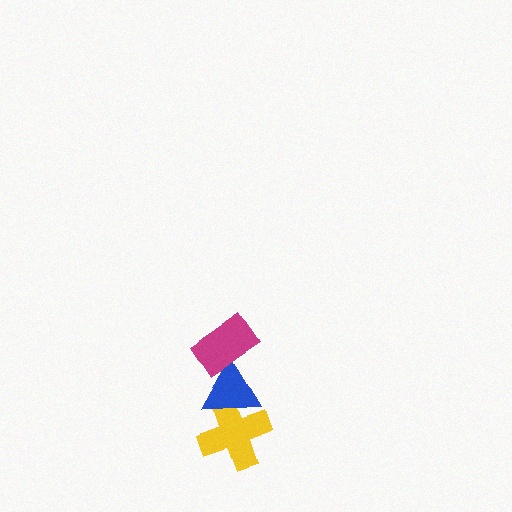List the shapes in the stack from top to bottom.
From top to bottom: the magenta rectangle, the blue triangle, the yellow cross.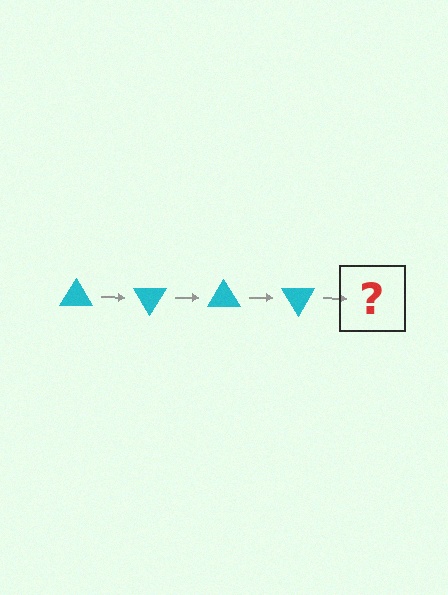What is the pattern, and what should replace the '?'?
The pattern is that the triangle rotates 60 degrees each step. The '?' should be a cyan triangle rotated 240 degrees.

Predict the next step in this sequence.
The next step is a cyan triangle rotated 240 degrees.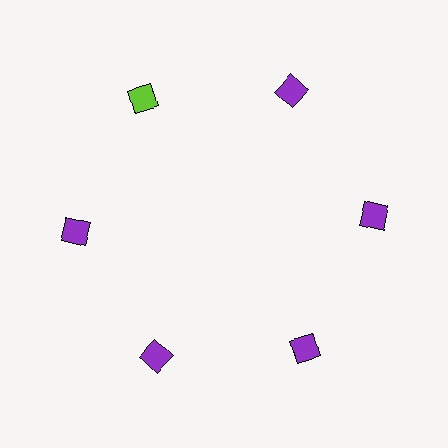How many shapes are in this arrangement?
There are 6 shapes arranged in a ring pattern.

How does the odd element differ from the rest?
It has a different color: lime instead of purple.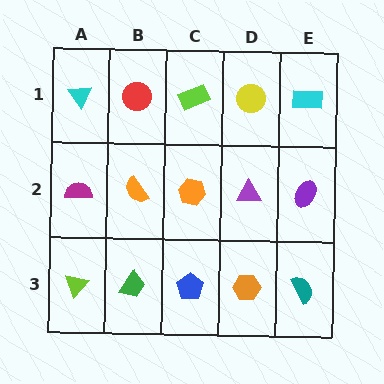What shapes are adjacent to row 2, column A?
A cyan triangle (row 1, column A), a lime triangle (row 3, column A), an orange semicircle (row 2, column B).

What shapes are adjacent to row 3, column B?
An orange semicircle (row 2, column B), a lime triangle (row 3, column A), a blue pentagon (row 3, column C).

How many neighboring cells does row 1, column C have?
3.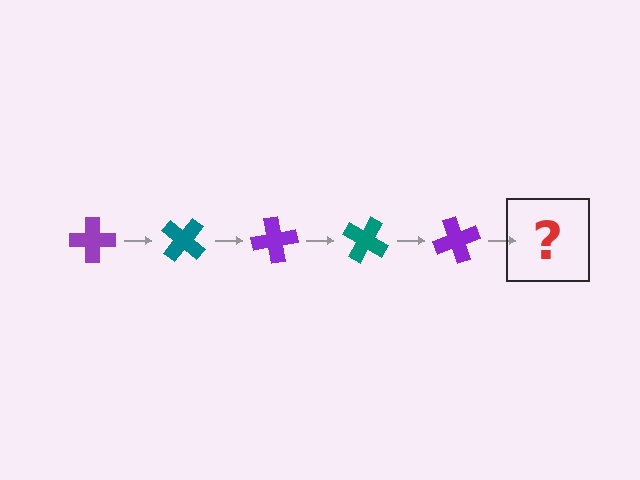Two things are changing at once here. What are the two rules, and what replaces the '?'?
The two rules are that it rotates 40 degrees each step and the color cycles through purple and teal. The '?' should be a teal cross, rotated 200 degrees from the start.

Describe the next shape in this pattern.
It should be a teal cross, rotated 200 degrees from the start.